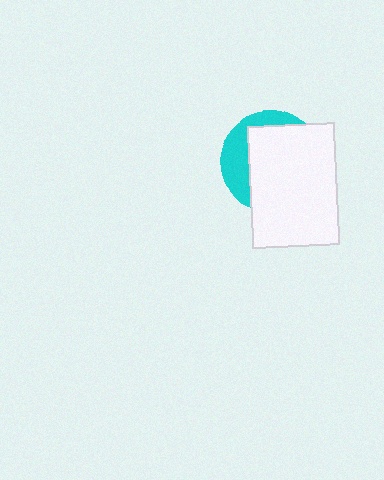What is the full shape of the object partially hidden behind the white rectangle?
The partially hidden object is a cyan circle.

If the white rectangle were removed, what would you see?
You would see the complete cyan circle.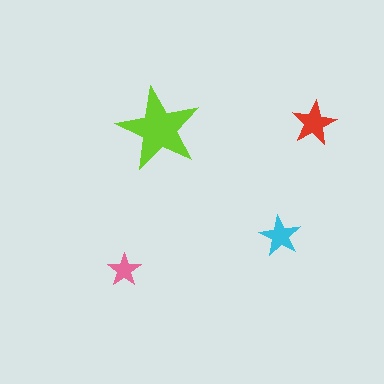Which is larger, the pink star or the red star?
The red one.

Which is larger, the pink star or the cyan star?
The cyan one.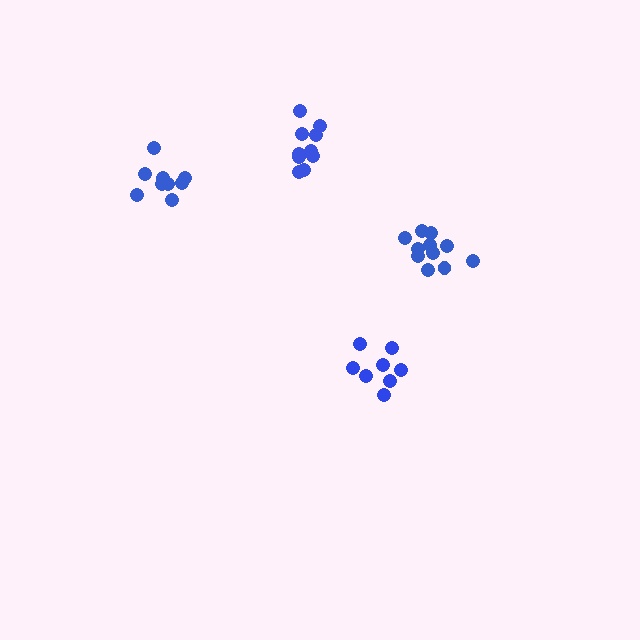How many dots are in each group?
Group 1: 10 dots, Group 2: 9 dots, Group 3: 8 dots, Group 4: 11 dots (38 total).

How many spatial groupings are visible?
There are 4 spatial groupings.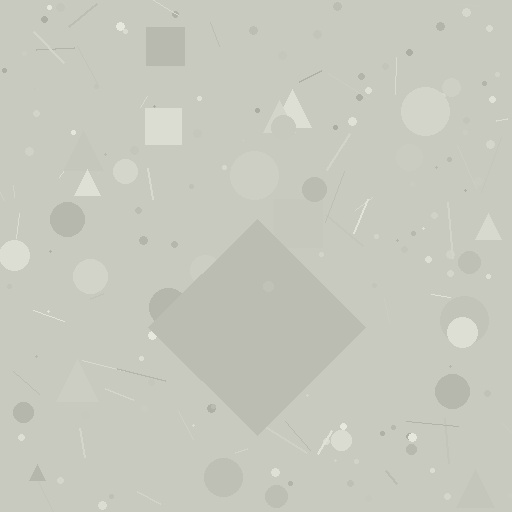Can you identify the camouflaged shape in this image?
The camouflaged shape is a diamond.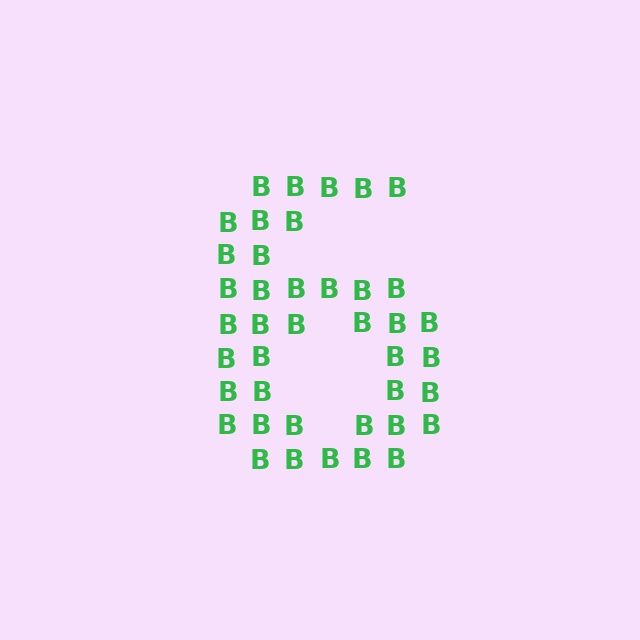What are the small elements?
The small elements are letter B's.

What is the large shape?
The large shape is the digit 6.